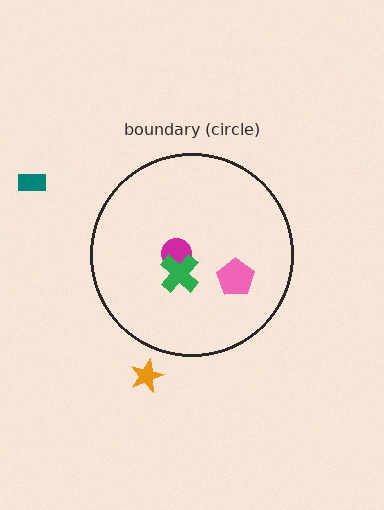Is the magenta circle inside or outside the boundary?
Inside.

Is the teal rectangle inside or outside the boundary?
Outside.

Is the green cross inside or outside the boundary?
Inside.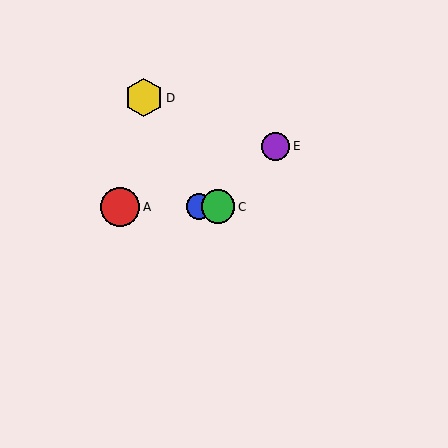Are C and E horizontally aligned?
No, C is at y≈207 and E is at y≈146.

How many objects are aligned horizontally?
3 objects (A, B, C) are aligned horizontally.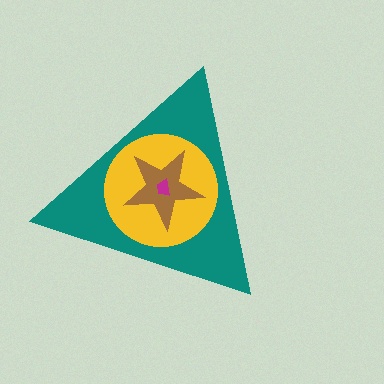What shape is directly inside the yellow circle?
The brown star.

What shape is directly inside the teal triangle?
The yellow circle.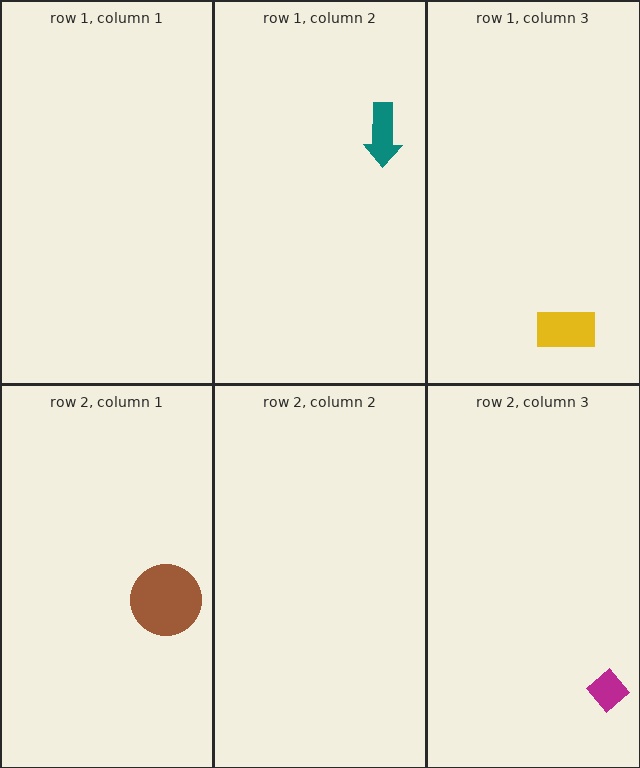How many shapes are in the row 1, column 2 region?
1.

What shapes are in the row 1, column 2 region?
The teal arrow.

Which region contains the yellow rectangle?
The row 1, column 3 region.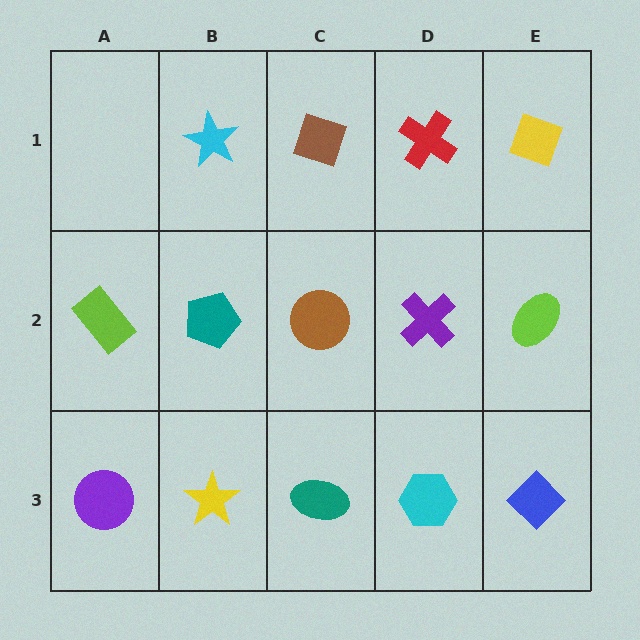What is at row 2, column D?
A purple cross.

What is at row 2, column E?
A lime ellipse.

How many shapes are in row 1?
4 shapes.